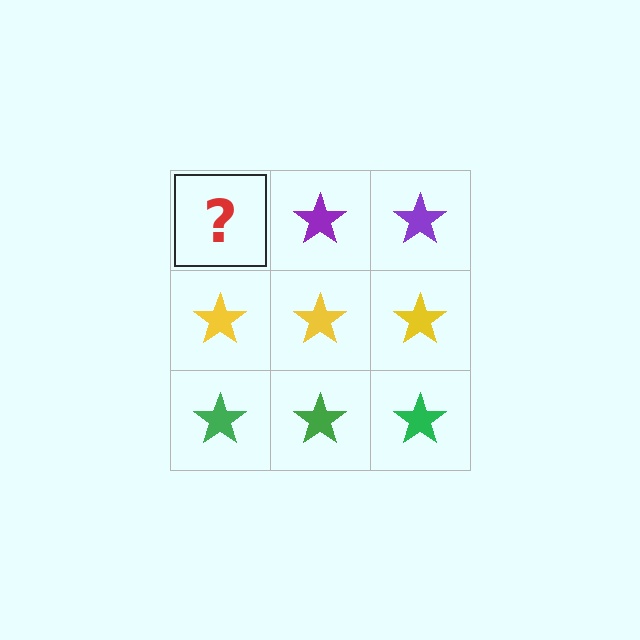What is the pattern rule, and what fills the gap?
The rule is that each row has a consistent color. The gap should be filled with a purple star.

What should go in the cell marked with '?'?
The missing cell should contain a purple star.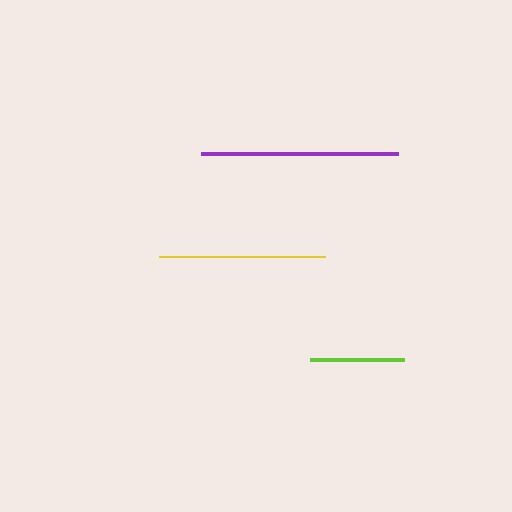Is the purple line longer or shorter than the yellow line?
The purple line is longer than the yellow line.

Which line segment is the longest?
The purple line is the longest at approximately 196 pixels.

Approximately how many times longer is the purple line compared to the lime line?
The purple line is approximately 2.1 times the length of the lime line.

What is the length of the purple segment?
The purple segment is approximately 196 pixels long.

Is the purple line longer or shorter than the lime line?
The purple line is longer than the lime line.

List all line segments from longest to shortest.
From longest to shortest: purple, yellow, lime.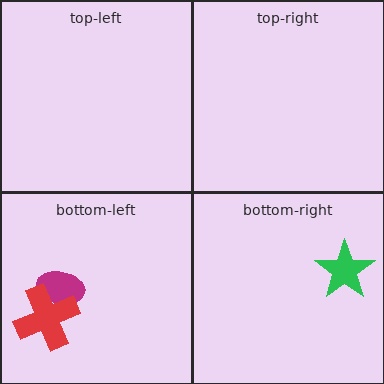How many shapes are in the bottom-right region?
1.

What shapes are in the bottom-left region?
The magenta ellipse, the red cross.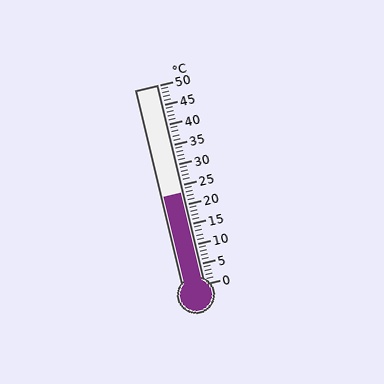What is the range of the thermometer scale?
The thermometer scale ranges from 0°C to 50°C.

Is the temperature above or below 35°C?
The temperature is below 35°C.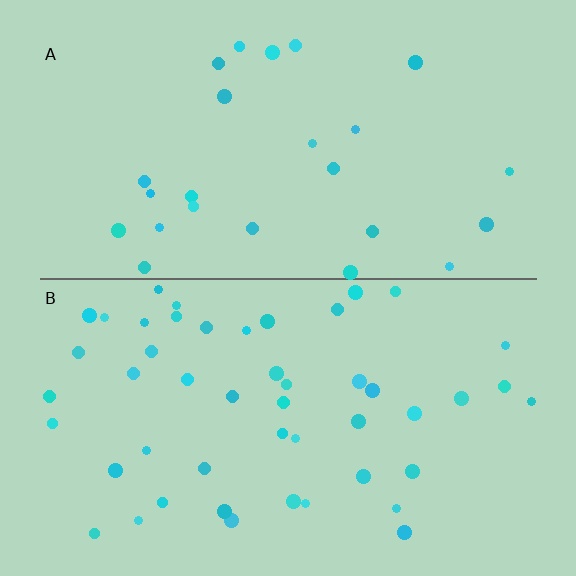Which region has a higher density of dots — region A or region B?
B (the bottom).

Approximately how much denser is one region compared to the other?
Approximately 1.9× — region B over region A.